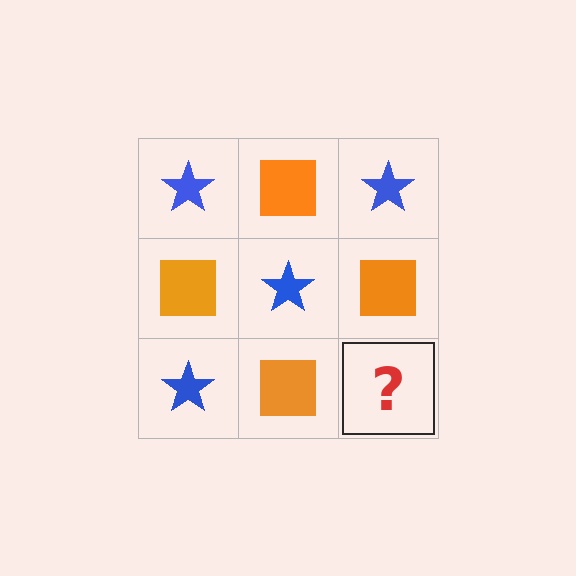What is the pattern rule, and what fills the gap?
The rule is that it alternates blue star and orange square in a checkerboard pattern. The gap should be filled with a blue star.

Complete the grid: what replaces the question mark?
The question mark should be replaced with a blue star.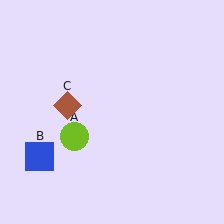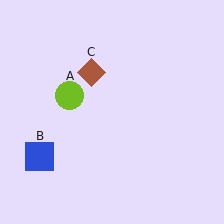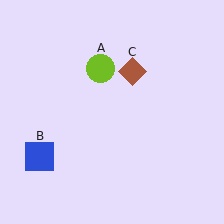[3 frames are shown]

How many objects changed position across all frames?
2 objects changed position: lime circle (object A), brown diamond (object C).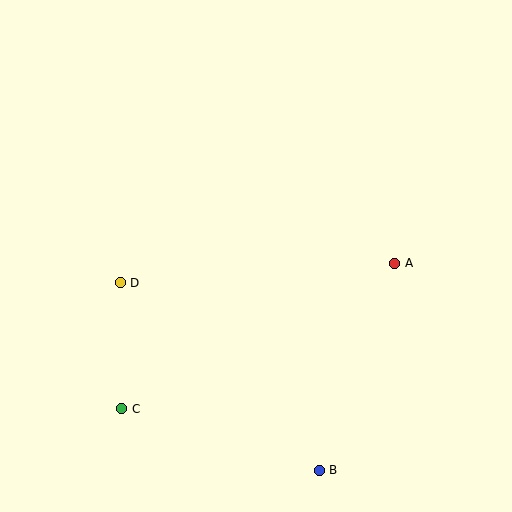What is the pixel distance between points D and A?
The distance between D and A is 275 pixels.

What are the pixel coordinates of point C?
Point C is at (122, 409).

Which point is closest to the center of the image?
Point D at (120, 283) is closest to the center.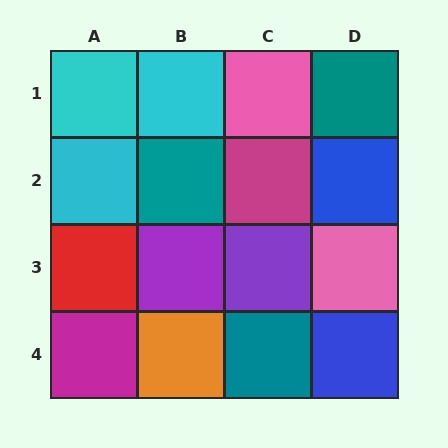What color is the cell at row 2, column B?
Teal.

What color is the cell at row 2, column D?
Blue.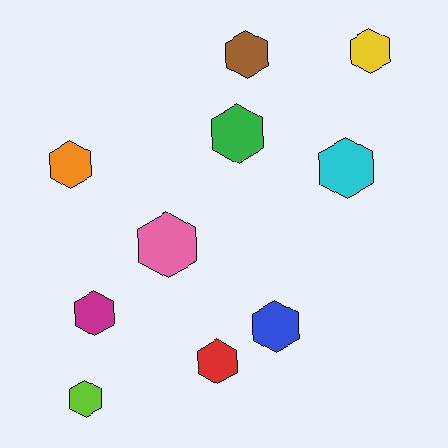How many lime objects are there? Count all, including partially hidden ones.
There is 1 lime object.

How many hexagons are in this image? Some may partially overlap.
There are 10 hexagons.